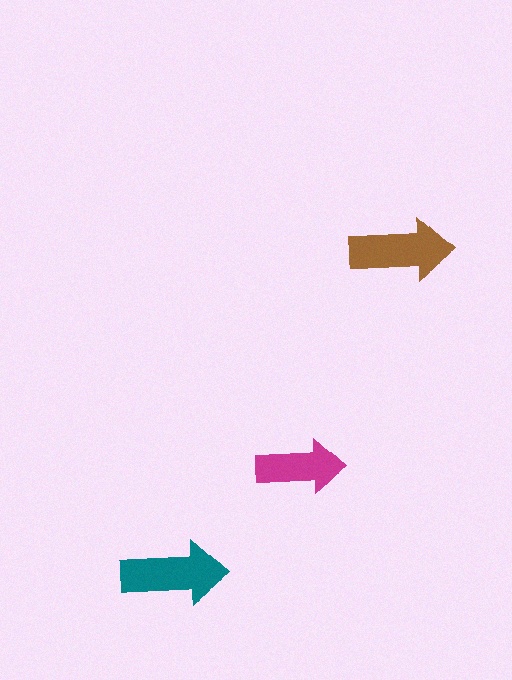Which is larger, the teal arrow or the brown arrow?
The teal one.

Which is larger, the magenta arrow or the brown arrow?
The brown one.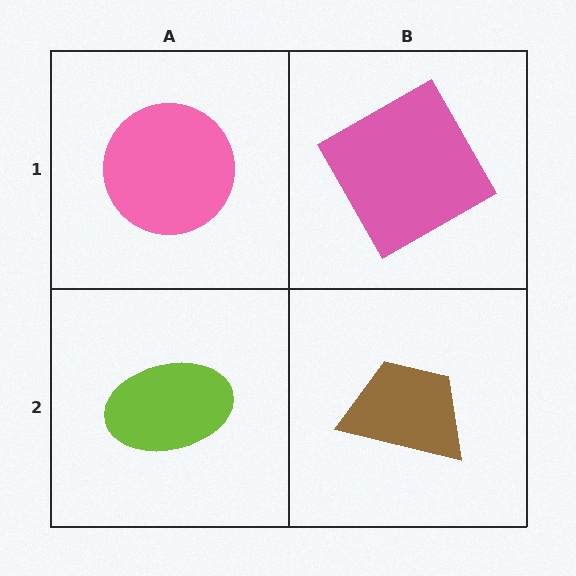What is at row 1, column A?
A pink circle.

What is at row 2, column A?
A lime ellipse.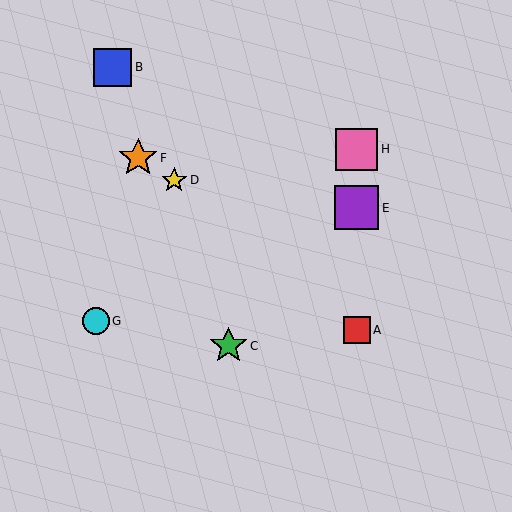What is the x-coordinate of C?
Object C is at x≈229.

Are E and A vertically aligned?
Yes, both are at x≈357.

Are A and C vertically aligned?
No, A is at x≈357 and C is at x≈229.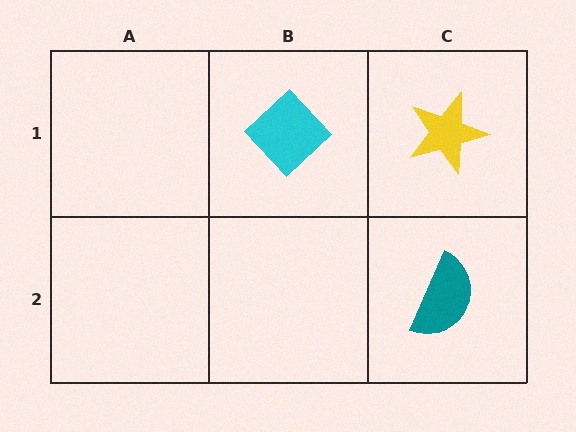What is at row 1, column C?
A yellow star.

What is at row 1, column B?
A cyan diamond.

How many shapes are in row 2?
1 shape.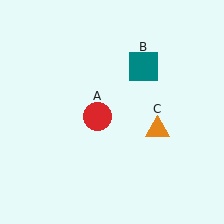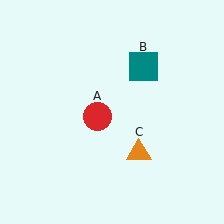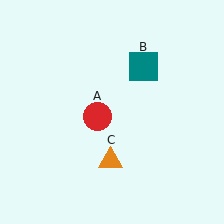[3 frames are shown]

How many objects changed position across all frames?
1 object changed position: orange triangle (object C).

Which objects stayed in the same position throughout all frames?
Red circle (object A) and teal square (object B) remained stationary.